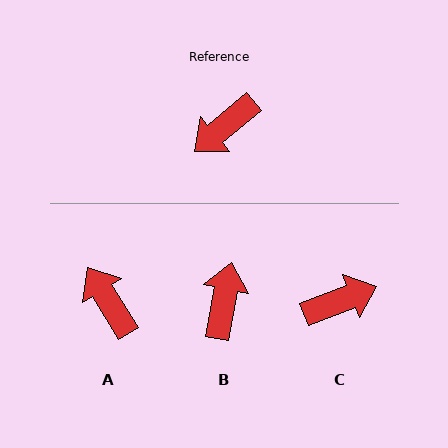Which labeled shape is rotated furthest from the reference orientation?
C, about 161 degrees away.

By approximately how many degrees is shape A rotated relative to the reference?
Approximately 98 degrees clockwise.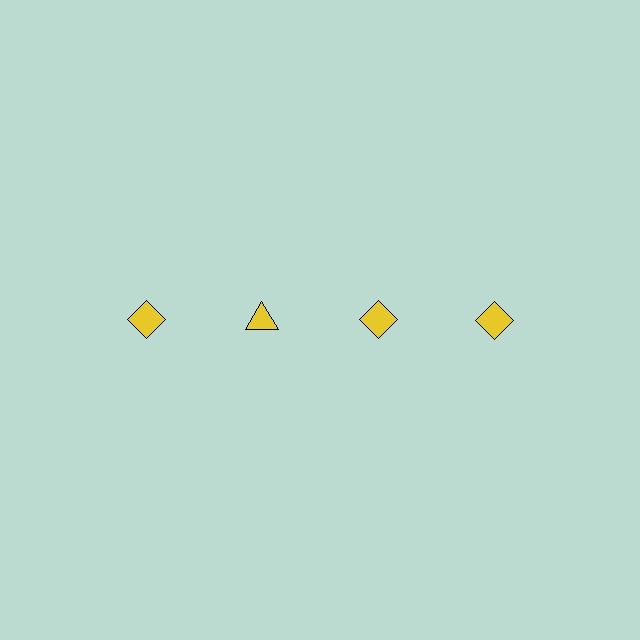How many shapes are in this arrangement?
There are 4 shapes arranged in a grid pattern.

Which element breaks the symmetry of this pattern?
The yellow triangle in the top row, second from left column breaks the symmetry. All other shapes are yellow diamonds.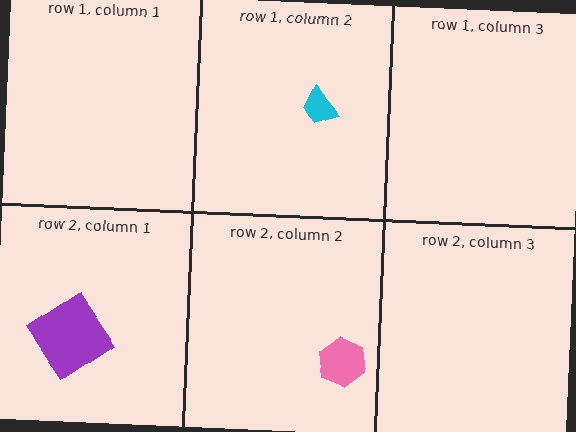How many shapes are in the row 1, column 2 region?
1.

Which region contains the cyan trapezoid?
The row 1, column 2 region.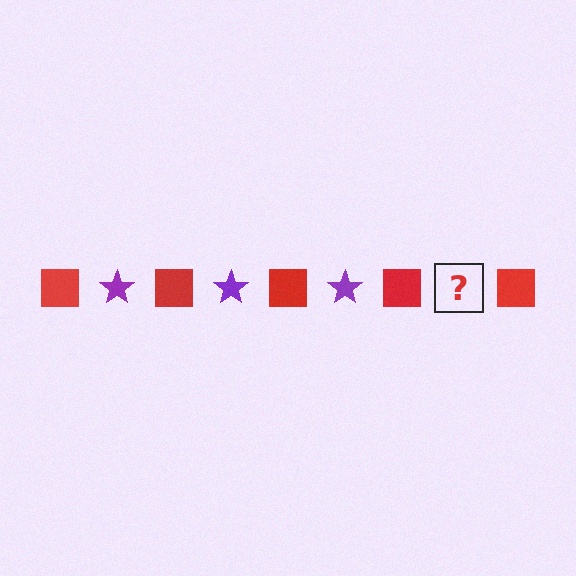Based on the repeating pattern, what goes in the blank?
The blank should be a purple star.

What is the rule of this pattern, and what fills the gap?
The rule is that the pattern alternates between red square and purple star. The gap should be filled with a purple star.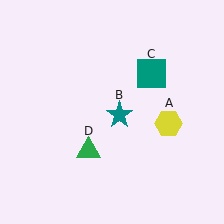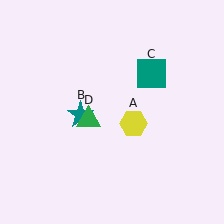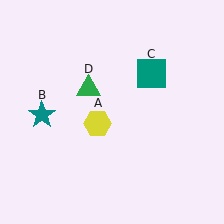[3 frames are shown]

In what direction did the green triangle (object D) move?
The green triangle (object D) moved up.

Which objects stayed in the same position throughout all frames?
Teal square (object C) remained stationary.